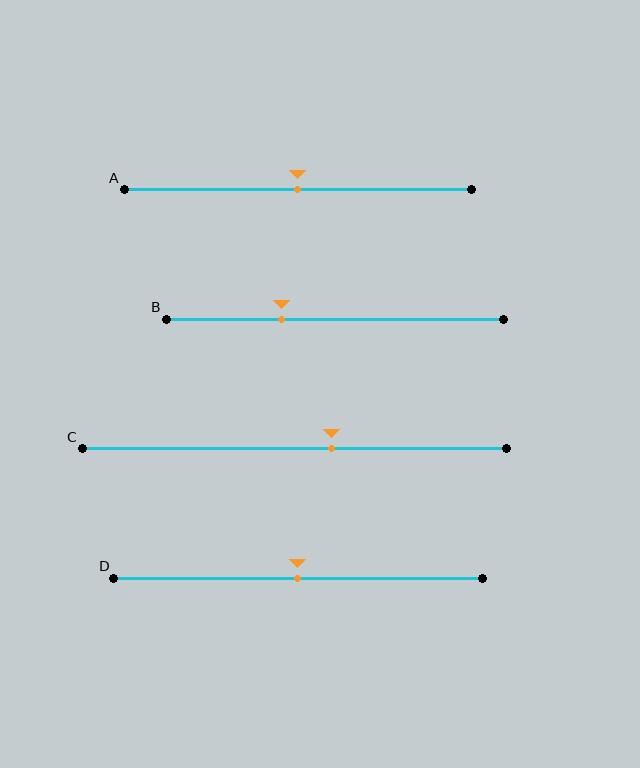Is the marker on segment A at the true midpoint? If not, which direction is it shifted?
Yes, the marker on segment A is at the true midpoint.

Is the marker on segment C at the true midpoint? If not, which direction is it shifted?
No, the marker on segment C is shifted to the right by about 9% of the segment length.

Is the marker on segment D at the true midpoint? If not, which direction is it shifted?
Yes, the marker on segment D is at the true midpoint.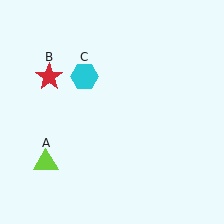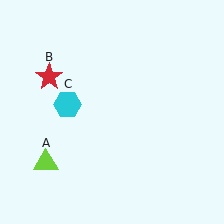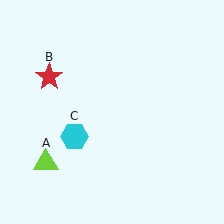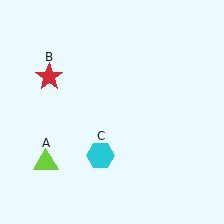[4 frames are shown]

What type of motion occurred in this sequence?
The cyan hexagon (object C) rotated counterclockwise around the center of the scene.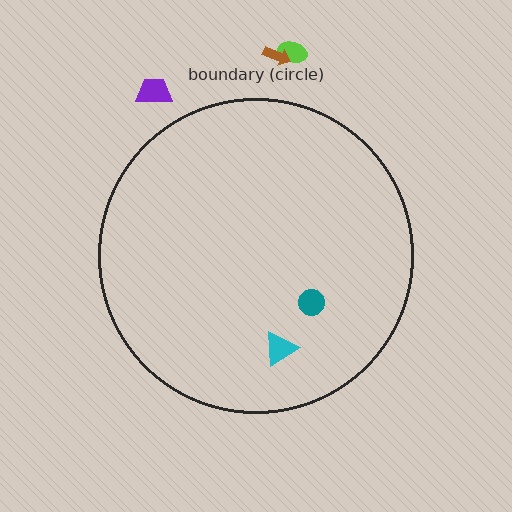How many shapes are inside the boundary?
2 inside, 3 outside.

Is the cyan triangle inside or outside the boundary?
Inside.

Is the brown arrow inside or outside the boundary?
Outside.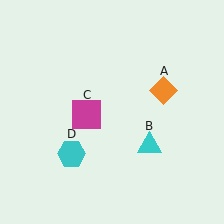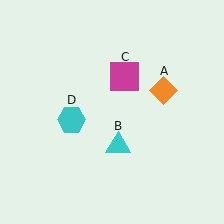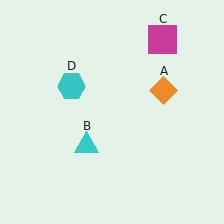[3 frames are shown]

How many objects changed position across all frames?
3 objects changed position: cyan triangle (object B), magenta square (object C), cyan hexagon (object D).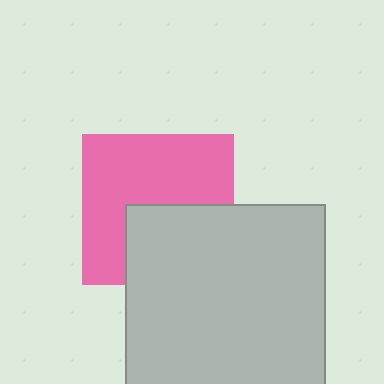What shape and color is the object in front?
The object in front is a light gray square.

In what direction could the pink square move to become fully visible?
The pink square could move up. That would shift it out from behind the light gray square entirely.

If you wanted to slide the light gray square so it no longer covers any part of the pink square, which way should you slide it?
Slide it down — that is the most direct way to separate the two shapes.